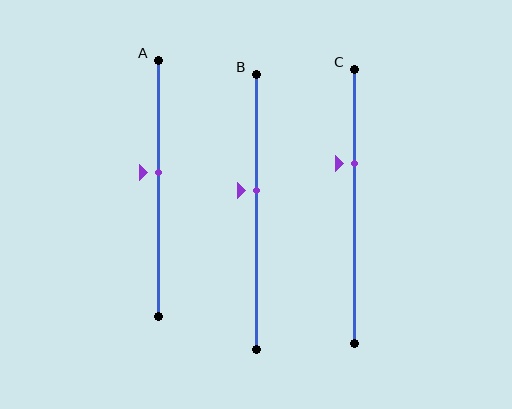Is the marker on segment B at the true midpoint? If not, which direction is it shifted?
No, the marker on segment B is shifted upward by about 7% of the segment length.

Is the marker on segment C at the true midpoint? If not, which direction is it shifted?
No, the marker on segment C is shifted upward by about 16% of the segment length.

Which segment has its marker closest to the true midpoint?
Segment A has its marker closest to the true midpoint.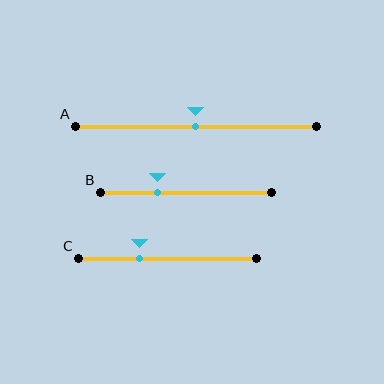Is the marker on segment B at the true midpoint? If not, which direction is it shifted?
No, the marker on segment B is shifted to the left by about 17% of the segment length.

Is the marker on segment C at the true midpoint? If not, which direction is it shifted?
No, the marker on segment C is shifted to the left by about 16% of the segment length.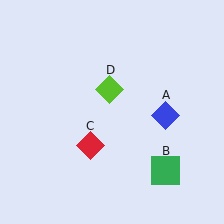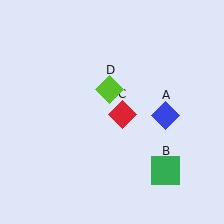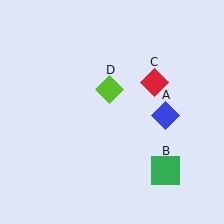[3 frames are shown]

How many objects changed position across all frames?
1 object changed position: red diamond (object C).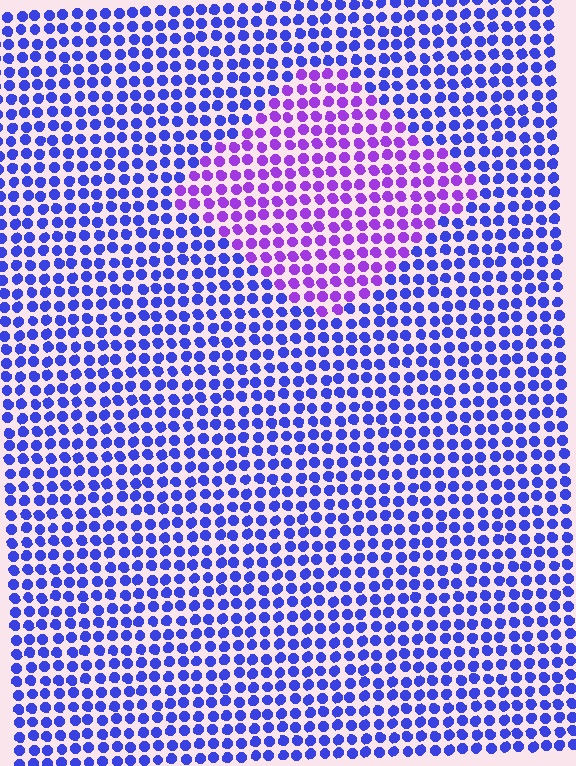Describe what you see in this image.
The image is filled with small blue elements in a uniform arrangement. A diamond-shaped region is visible where the elements are tinted to a slightly different hue, forming a subtle color boundary.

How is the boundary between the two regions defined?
The boundary is defined purely by a slight shift in hue (about 41 degrees). Spacing, size, and orientation are identical on both sides.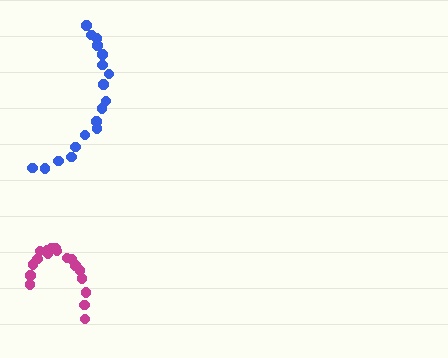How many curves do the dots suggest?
There are 2 distinct paths.